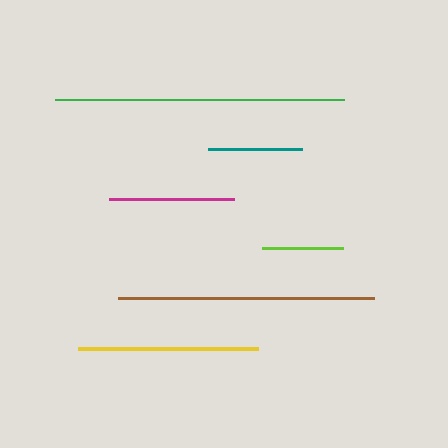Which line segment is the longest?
The green line is the longest at approximately 289 pixels.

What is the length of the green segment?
The green segment is approximately 289 pixels long.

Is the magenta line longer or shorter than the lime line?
The magenta line is longer than the lime line.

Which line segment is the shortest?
The lime line is the shortest at approximately 81 pixels.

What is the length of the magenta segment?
The magenta segment is approximately 125 pixels long.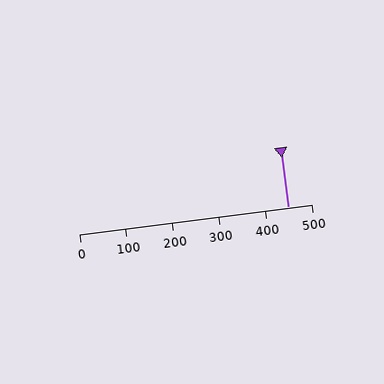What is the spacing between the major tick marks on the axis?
The major ticks are spaced 100 apart.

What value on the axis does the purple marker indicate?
The marker indicates approximately 450.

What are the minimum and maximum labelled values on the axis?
The axis runs from 0 to 500.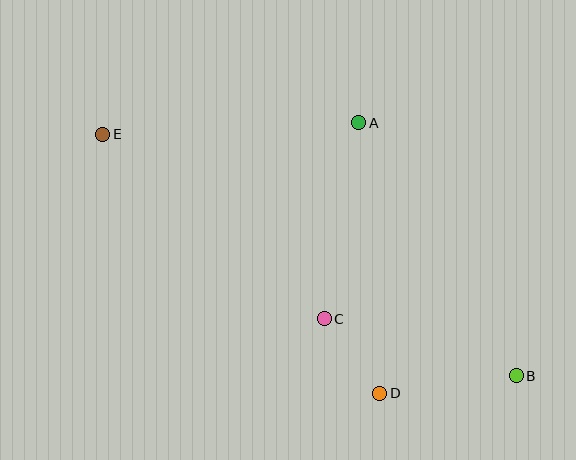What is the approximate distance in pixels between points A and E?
The distance between A and E is approximately 256 pixels.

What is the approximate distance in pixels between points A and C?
The distance between A and C is approximately 199 pixels.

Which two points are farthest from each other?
Points B and E are farthest from each other.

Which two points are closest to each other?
Points C and D are closest to each other.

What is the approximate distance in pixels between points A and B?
The distance between A and B is approximately 298 pixels.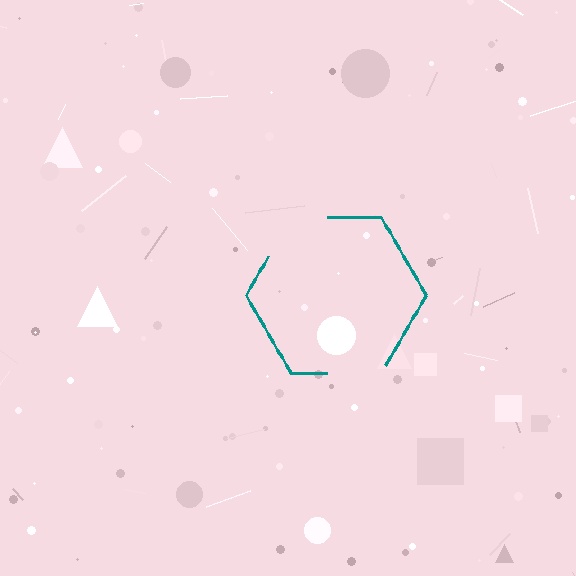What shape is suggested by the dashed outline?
The dashed outline suggests a hexagon.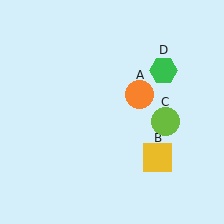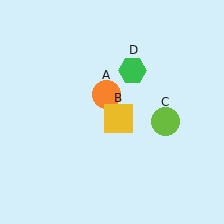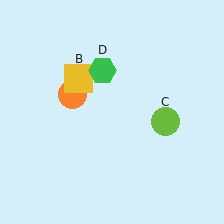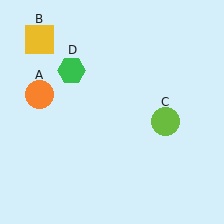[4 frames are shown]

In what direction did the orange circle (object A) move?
The orange circle (object A) moved left.